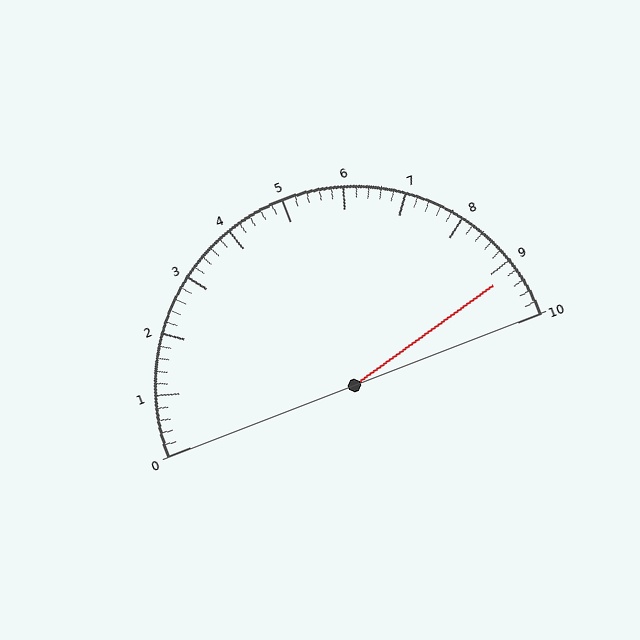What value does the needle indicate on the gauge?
The needle indicates approximately 9.2.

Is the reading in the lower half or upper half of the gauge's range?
The reading is in the upper half of the range (0 to 10).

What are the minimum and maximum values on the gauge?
The gauge ranges from 0 to 10.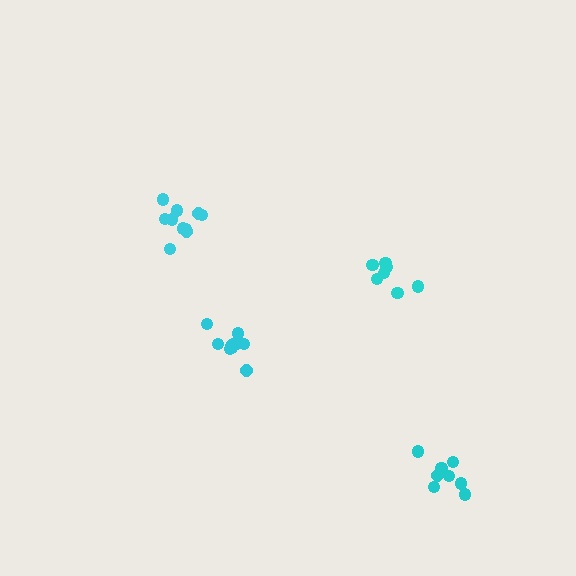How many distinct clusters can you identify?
There are 4 distinct clusters.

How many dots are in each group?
Group 1: 8 dots, Group 2: 10 dots, Group 3: 7 dots, Group 4: 10 dots (35 total).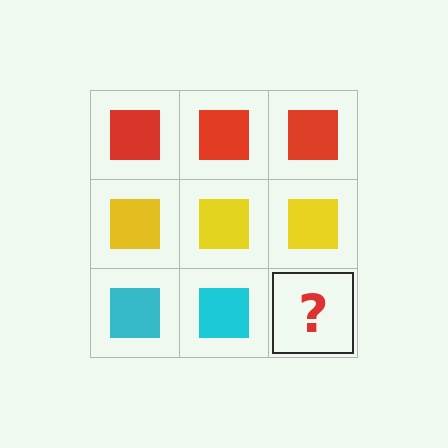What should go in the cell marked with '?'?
The missing cell should contain a cyan square.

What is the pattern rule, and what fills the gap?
The rule is that each row has a consistent color. The gap should be filled with a cyan square.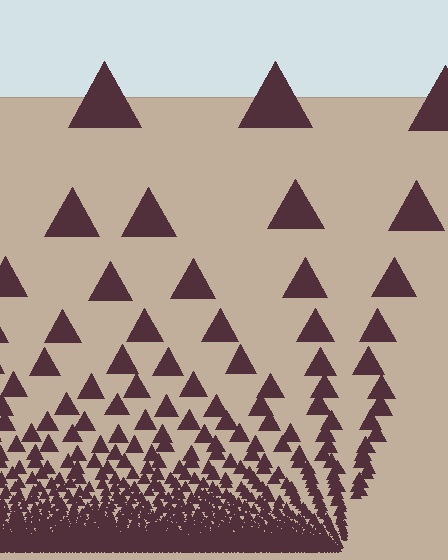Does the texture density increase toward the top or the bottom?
Density increases toward the bottom.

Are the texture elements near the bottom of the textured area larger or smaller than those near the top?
Smaller. The gradient is inverted — elements near the bottom are smaller and denser.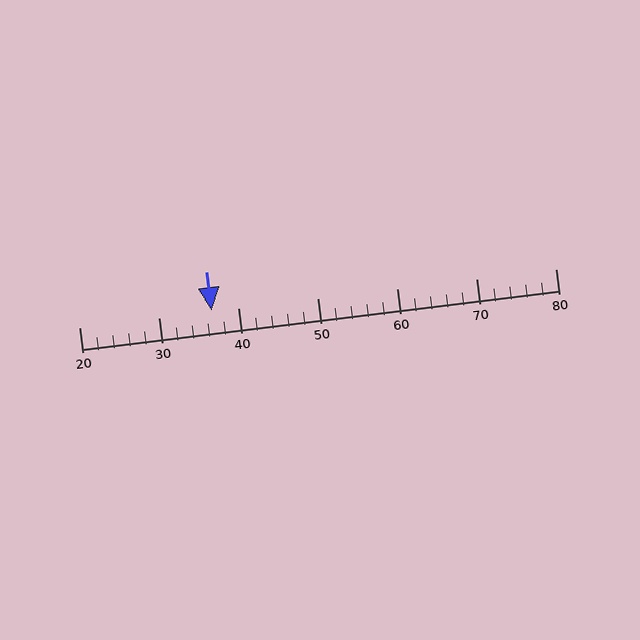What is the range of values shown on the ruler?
The ruler shows values from 20 to 80.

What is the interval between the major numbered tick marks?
The major tick marks are spaced 10 units apart.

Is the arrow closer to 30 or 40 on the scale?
The arrow is closer to 40.